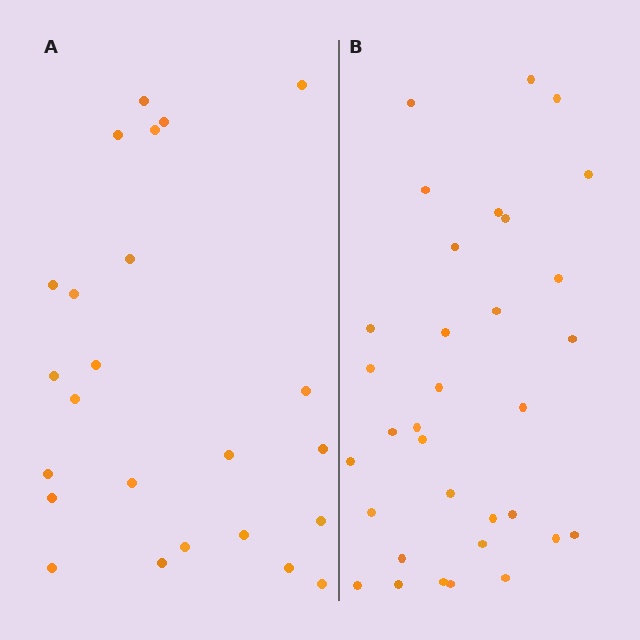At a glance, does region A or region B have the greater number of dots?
Region B (the right region) has more dots.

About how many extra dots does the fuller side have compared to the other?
Region B has roughly 8 or so more dots than region A.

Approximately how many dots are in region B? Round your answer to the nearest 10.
About 30 dots. (The exact count is 33, which rounds to 30.)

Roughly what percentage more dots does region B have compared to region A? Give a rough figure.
About 40% more.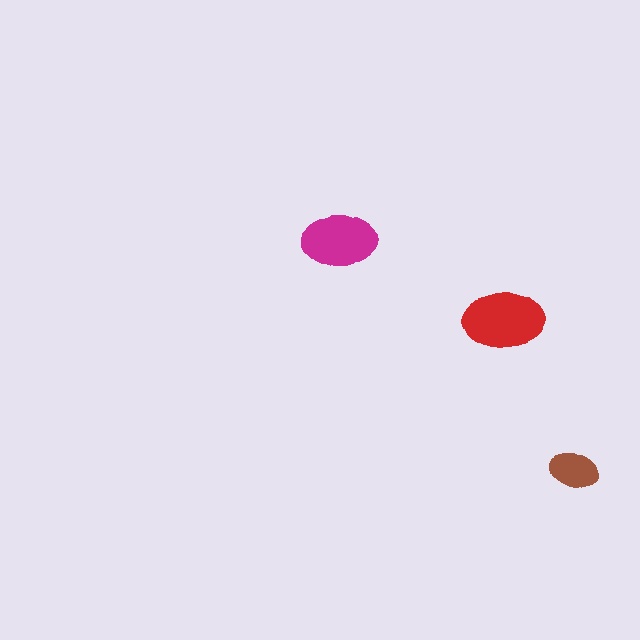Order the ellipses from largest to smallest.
the red one, the magenta one, the brown one.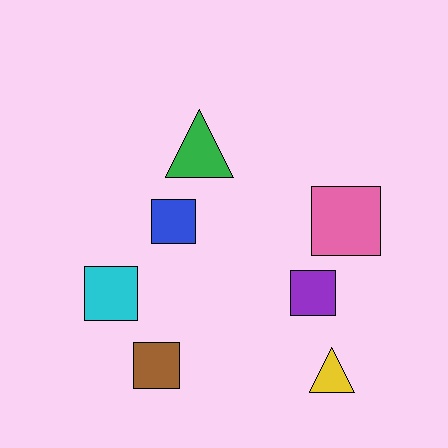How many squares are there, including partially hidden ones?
There are 5 squares.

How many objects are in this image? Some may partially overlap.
There are 7 objects.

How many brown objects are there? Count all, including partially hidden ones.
There is 1 brown object.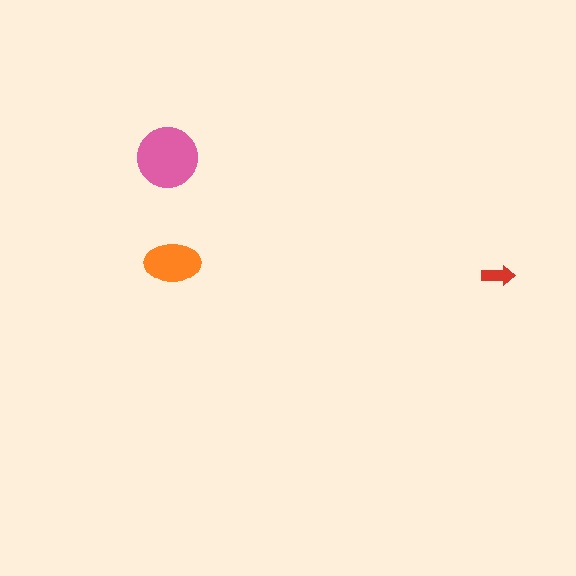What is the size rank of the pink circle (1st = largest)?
1st.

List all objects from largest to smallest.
The pink circle, the orange ellipse, the red arrow.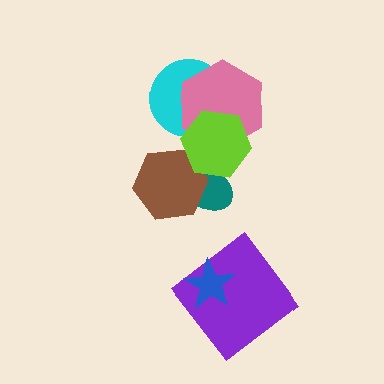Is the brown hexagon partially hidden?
Yes, it is partially covered by another shape.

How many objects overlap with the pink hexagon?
2 objects overlap with the pink hexagon.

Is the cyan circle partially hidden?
Yes, it is partially covered by another shape.